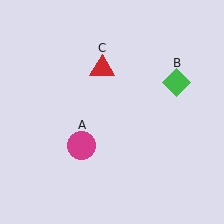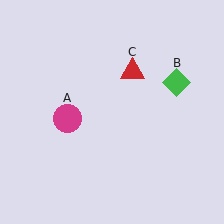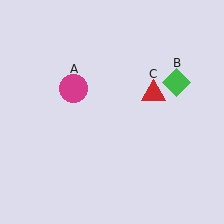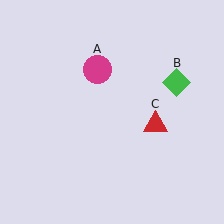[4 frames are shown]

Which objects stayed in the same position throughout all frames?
Green diamond (object B) remained stationary.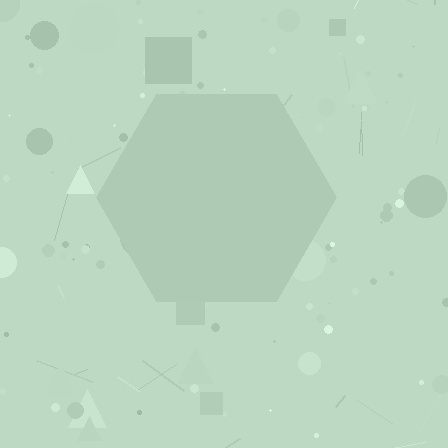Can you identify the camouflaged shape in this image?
The camouflaged shape is a hexagon.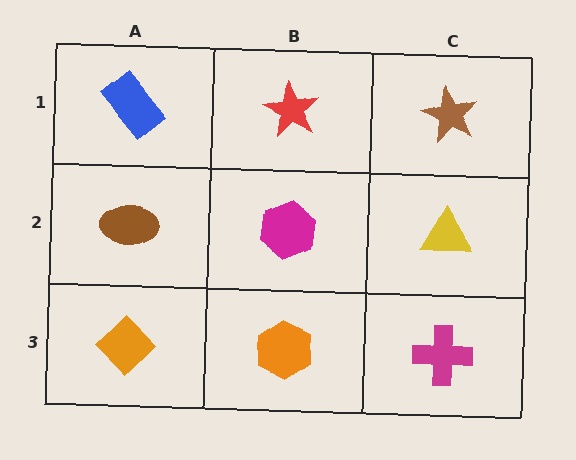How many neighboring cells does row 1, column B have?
3.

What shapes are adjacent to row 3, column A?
A brown ellipse (row 2, column A), an orange hexagon (row 3, column B).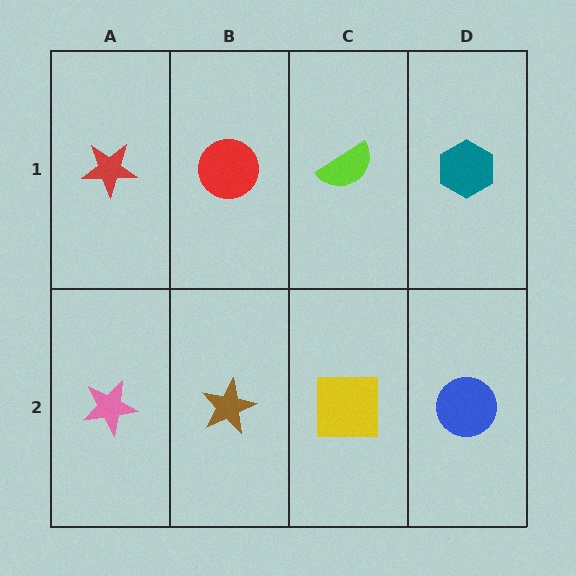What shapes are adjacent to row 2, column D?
A teal hexagon (row 1, column D), a yellow square (row 2, column C).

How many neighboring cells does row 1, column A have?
2.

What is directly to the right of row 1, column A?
A red circle.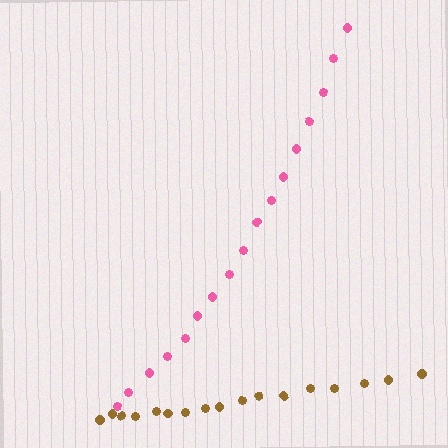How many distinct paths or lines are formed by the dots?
There are 2 distinct paths.